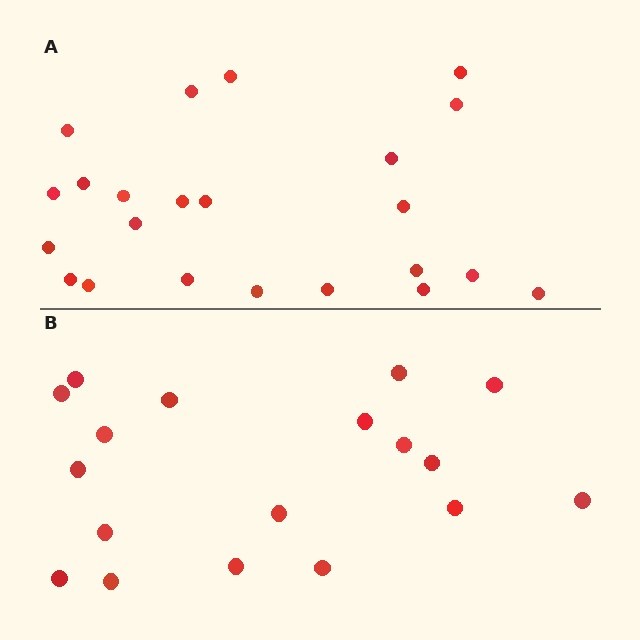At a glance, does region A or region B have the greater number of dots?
Region A (the top region) has more dots.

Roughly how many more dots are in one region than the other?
Region A has about 5 more dots than region B.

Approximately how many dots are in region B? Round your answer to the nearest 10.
About 20 dots. (The exact count is 18, which rounds to 20.)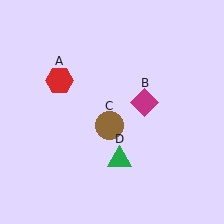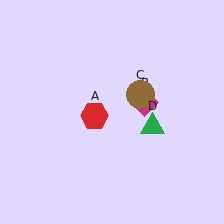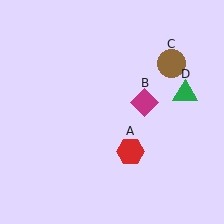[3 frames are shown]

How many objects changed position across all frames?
3 objects changed position: red hexagon (object A), brown circle (object C), green triangle (object D).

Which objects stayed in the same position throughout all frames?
Magenta diamond (object B) remained stationary.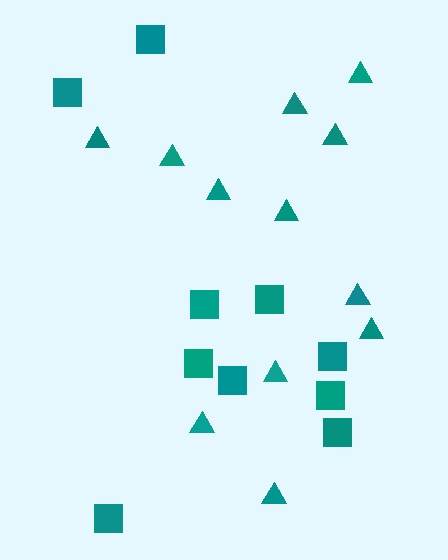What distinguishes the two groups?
There are 2 groups: one group of squares (10) and one group of triangles (12).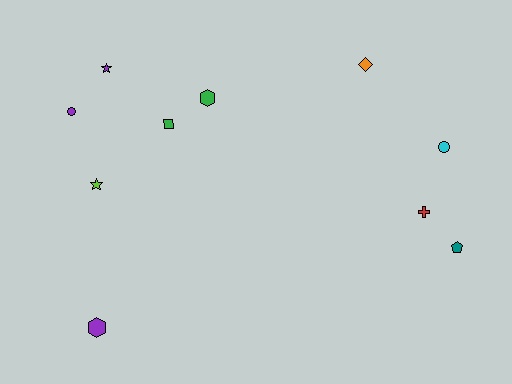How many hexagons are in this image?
There are 2 hexagons.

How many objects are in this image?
There are 10 objects.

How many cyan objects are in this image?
There is 1 cyan object.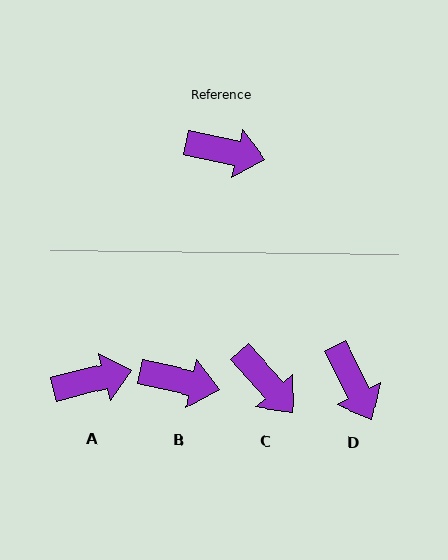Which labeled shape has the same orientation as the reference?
B.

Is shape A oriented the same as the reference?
No, it is off by about 26 degrees.